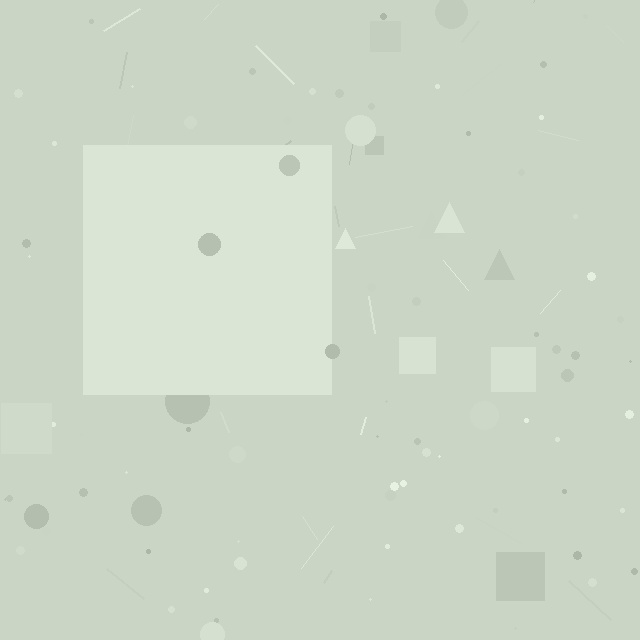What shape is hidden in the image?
A square is hidden in the image.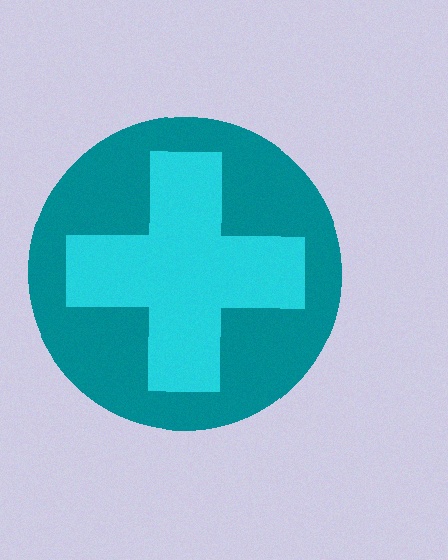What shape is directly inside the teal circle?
The cyan cross.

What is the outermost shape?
The teal circle.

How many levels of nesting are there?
2.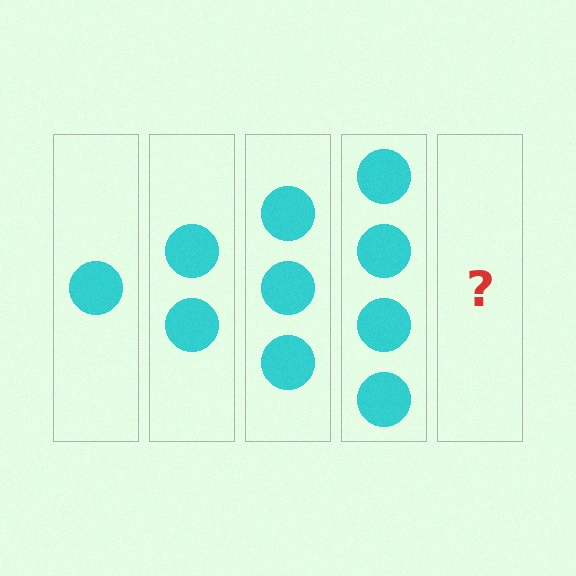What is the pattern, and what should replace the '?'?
The pattern is that each step adds one more circle. The '?' should be 5 circles.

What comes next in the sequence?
The next element should be 5 circles.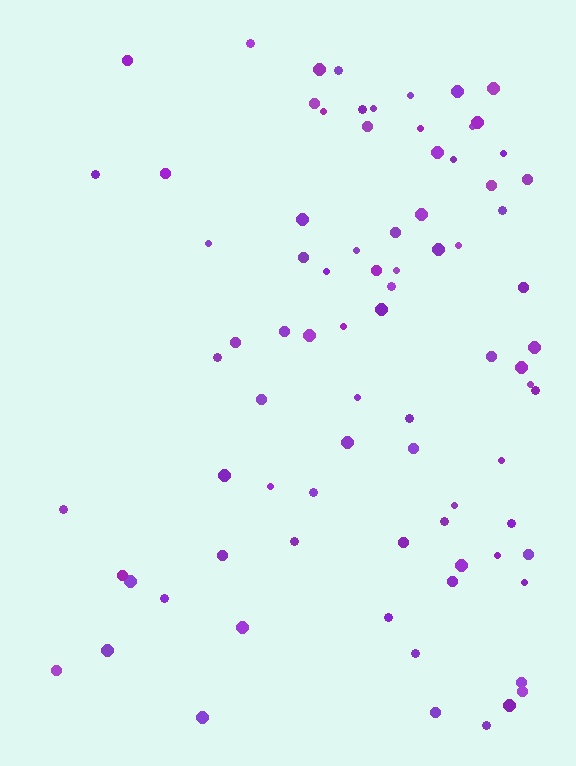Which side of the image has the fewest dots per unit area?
The left.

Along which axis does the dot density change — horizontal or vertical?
Horizontal.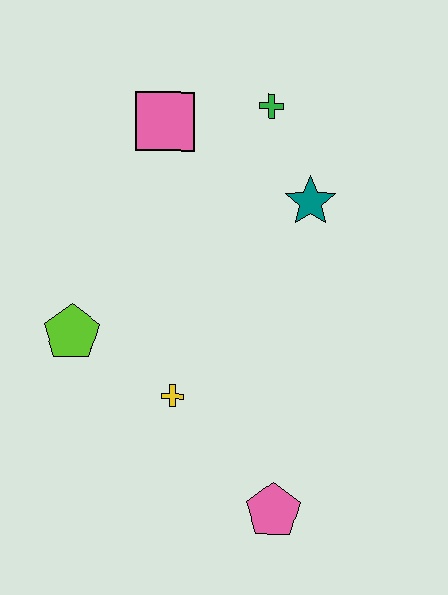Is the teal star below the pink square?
Yes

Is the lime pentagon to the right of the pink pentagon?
No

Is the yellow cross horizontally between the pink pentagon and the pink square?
Yes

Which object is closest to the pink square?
The green cross is closest to the pink square.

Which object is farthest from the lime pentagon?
The green cross is farthest from the lime pentagon.